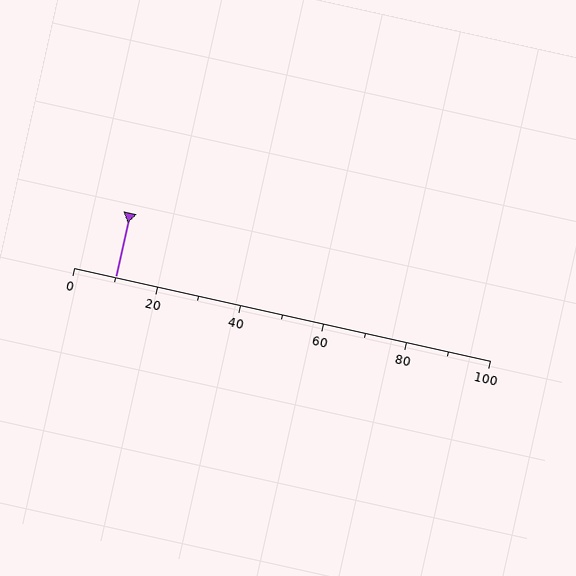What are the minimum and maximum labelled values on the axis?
The axis runs from 0 to 100.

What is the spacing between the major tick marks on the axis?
The major ticks are spaced 20 apart.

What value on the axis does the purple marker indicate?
The marker indicates approximately 10.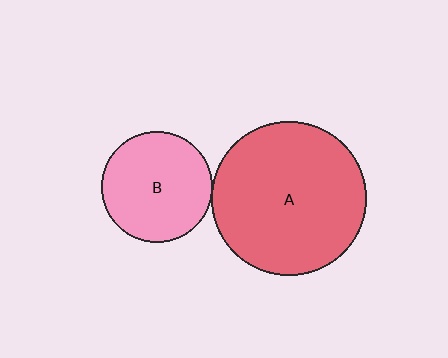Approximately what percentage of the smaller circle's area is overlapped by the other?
Approximately 5%.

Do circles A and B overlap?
Yes.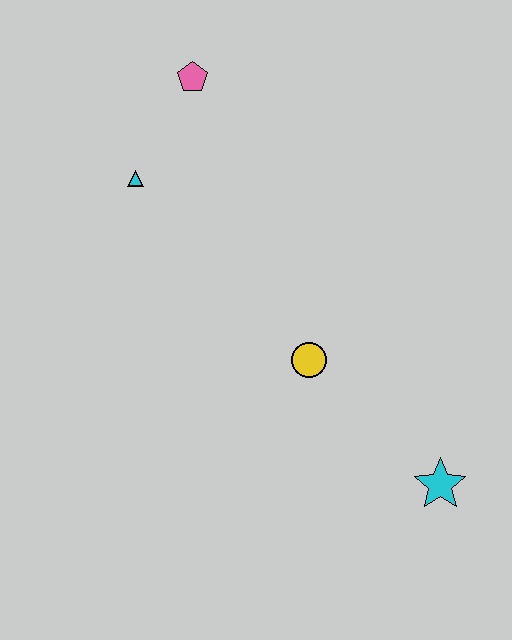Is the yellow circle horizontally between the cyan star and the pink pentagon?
Yes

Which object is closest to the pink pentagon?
The cyan triangle is closest to the pink pentagon.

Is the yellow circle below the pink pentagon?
Yes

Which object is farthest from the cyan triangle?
The cyan star is farthest from the cyan triangle.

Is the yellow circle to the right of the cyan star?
No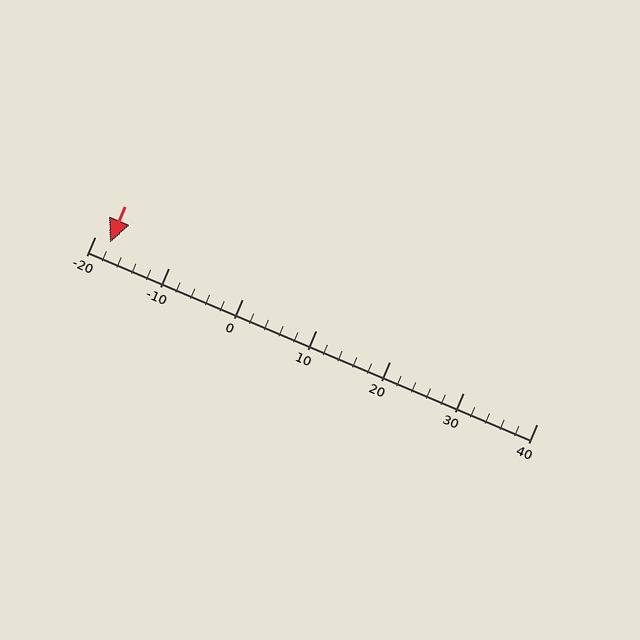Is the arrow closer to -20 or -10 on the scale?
The arrow is closer to -20.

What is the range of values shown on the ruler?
The ruler shows values from -20 to 40.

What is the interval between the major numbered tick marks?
The major tick marks are spaced 10 units apart.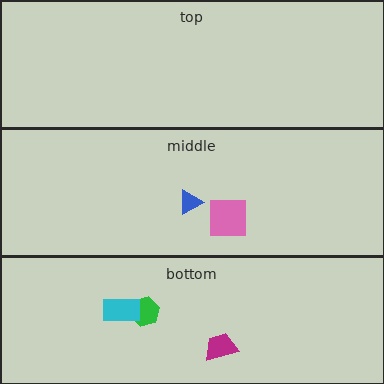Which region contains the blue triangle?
The middle region.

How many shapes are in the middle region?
2.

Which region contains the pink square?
The middle region.